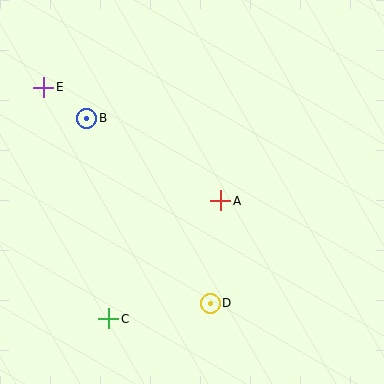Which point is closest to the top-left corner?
Point E is closest to the top-left corner.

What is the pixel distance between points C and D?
The distance between C and D is 103 pixels.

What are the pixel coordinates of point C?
Point C is at (109, 319).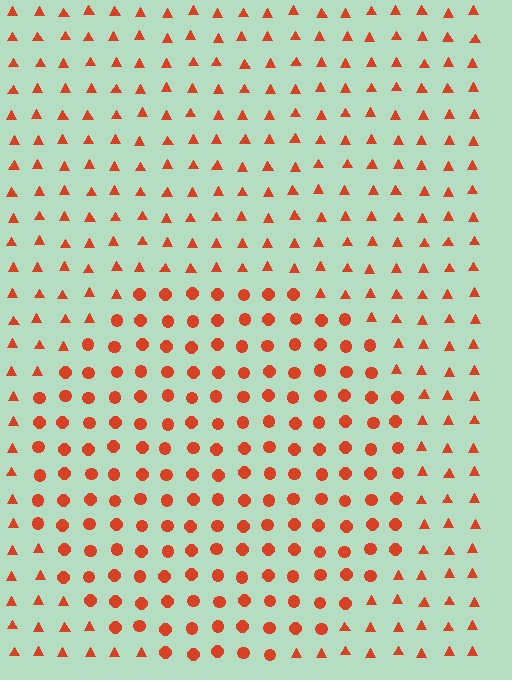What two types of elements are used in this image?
The image uses circles inside the circle region and triangles outside it.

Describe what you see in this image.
The image is filled with small red elements arranged in a uniform grid. A circle-shaped region contains circles, while the surrounding area contains triangles. The boundary is defined purely by the change in element shape.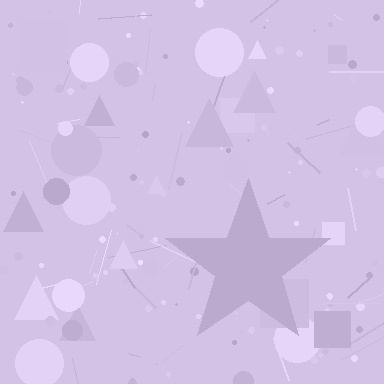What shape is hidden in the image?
A star is hidden in the image.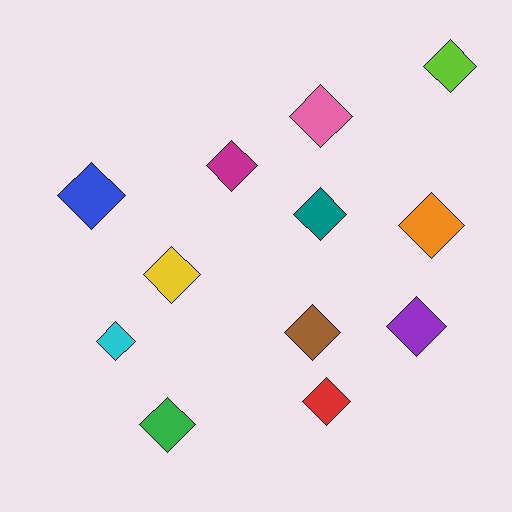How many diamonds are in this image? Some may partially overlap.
There are 12 diamonds.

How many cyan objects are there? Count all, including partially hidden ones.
There is 1 cyan object.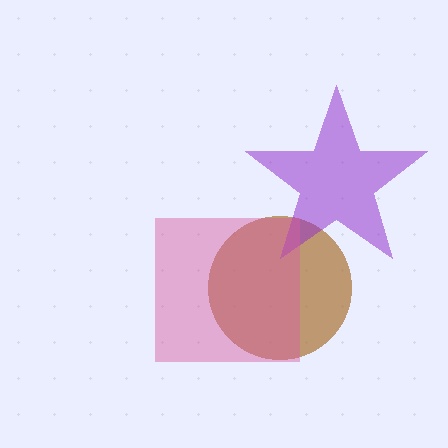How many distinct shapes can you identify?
There are 3 distinct shapes: a brown circle, a purple star, a pink square.